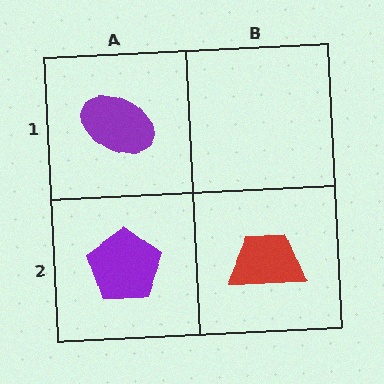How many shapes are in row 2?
2 shapes.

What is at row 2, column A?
A purple pentagon.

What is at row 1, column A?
A purple ellipse.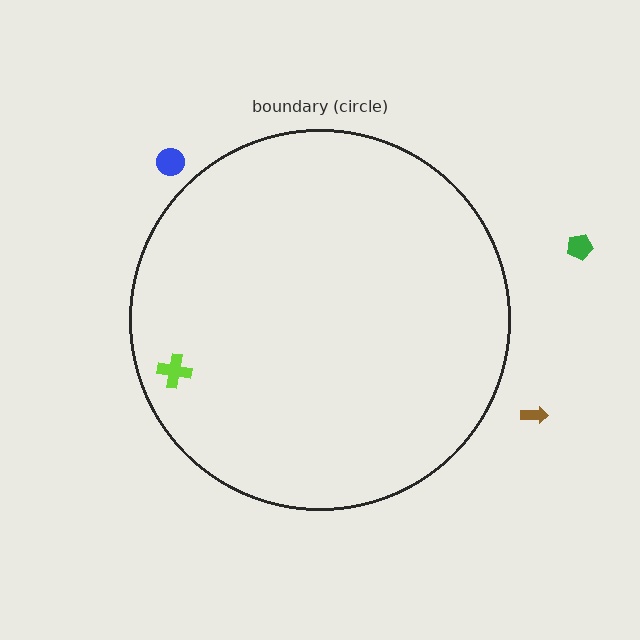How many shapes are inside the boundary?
1 inside, 3 outside.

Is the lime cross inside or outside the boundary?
Inside.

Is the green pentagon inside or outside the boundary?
Outside.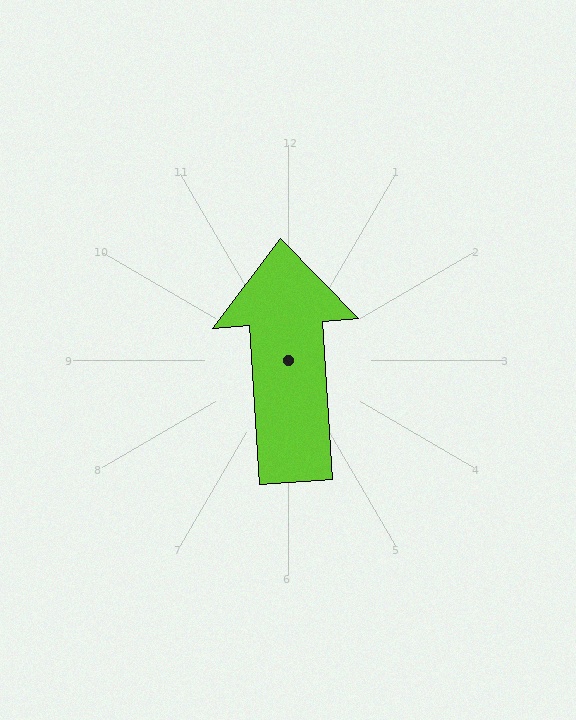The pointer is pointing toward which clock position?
Roughly 12 o'clock.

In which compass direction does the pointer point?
North.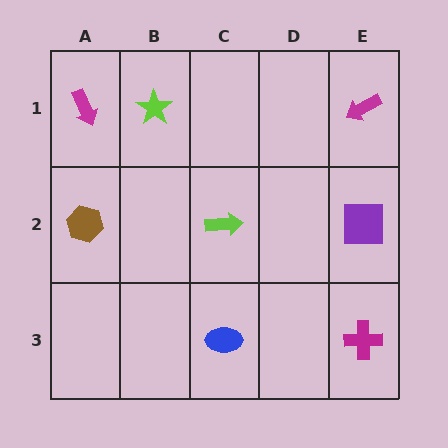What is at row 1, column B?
A lime star.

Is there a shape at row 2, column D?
No, that cell is empty.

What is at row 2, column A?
A brown hexagon.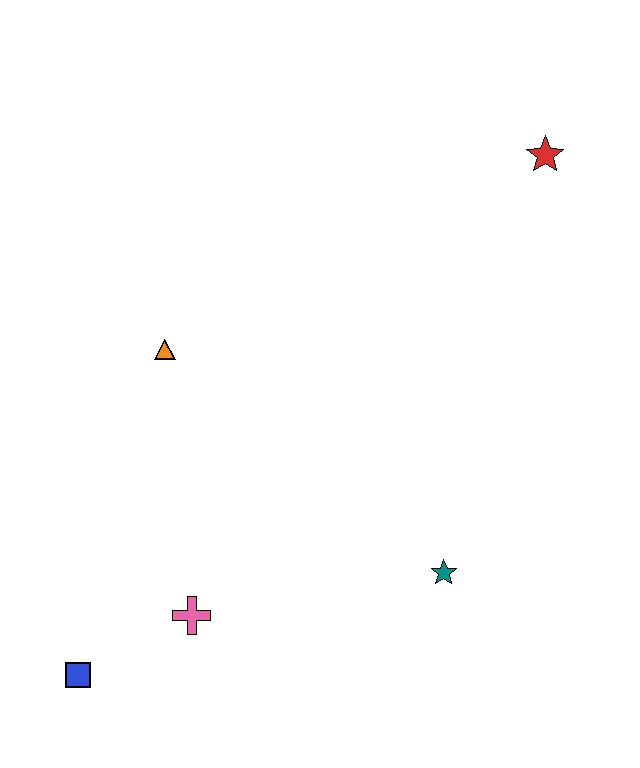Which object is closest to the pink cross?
The blue square is closest to the pink cross.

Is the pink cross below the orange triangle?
Yes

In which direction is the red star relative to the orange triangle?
The red star is to the right of the orange triangle.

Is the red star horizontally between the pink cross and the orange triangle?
No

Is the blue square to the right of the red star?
No